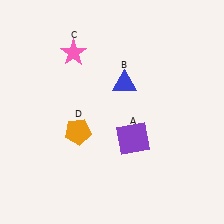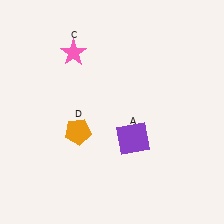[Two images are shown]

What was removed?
The blue triangle (B) was removed in Image 2.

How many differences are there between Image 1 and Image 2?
There is 1 difference between the two images.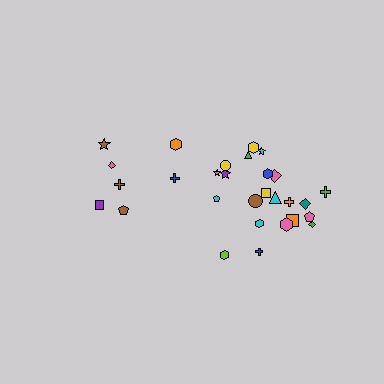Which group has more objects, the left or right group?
The right group.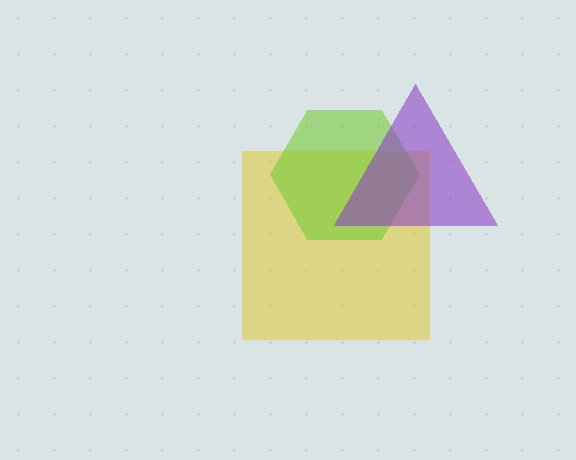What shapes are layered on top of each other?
The layered shapes are: a yellow square, a lime hexagon, a purple triangle.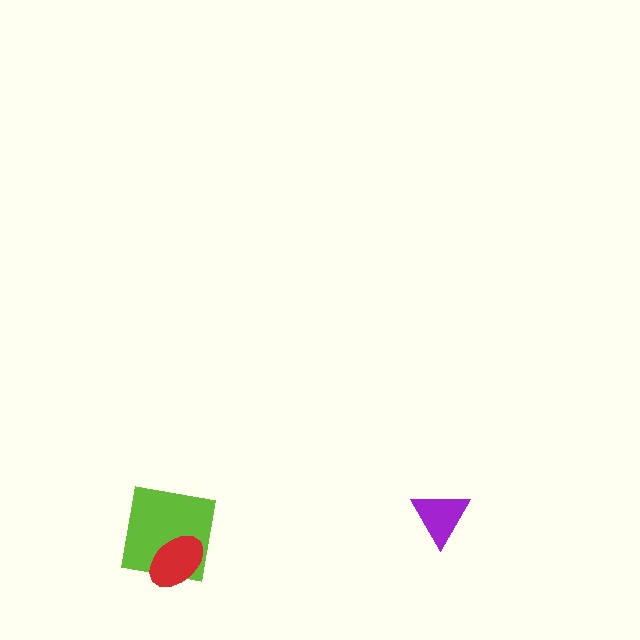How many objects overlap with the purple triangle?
0 objects overlap with the purple triangle.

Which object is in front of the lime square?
The red ellipse is in front of the lime square.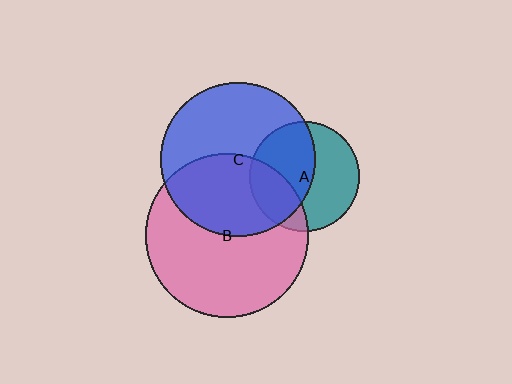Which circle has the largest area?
Circle B (pink).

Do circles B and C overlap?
Yes.